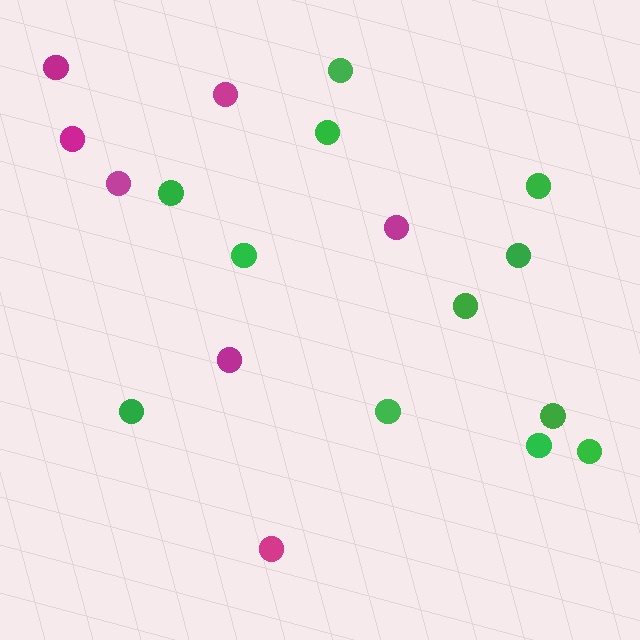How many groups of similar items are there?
There are 2 groups: one group of magenta circles (7) and one group of green circles (12).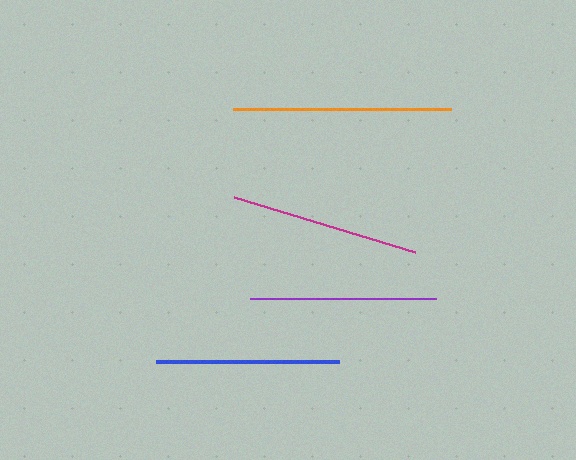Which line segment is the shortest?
The blue line is the shortest at approximately 183 pixels.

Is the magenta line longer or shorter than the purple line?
The magenta line is longer than the purple line.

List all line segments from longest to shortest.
From longest to shortest: orange, magenta, purple, blue.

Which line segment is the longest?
The orange line is the longest at approximately 217 pixels.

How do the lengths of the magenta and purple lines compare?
The magenta and purple lines are approximately the same length.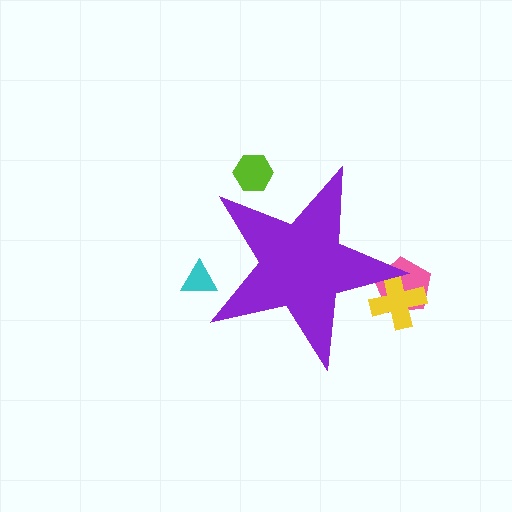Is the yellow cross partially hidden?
Yes, the yellow cross is partially hidden behind the purple star.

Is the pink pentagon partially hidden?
Yes, the pink pentagon is partially hidden behind the purple star.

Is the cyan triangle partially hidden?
Yes, the cyan triangle is partially hidden behind the purple star.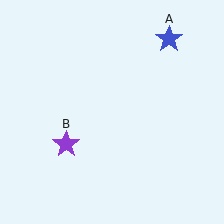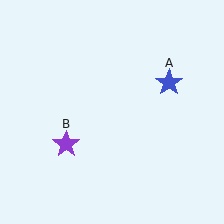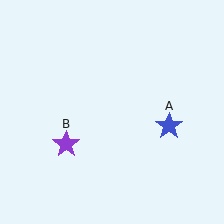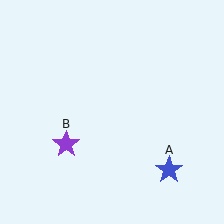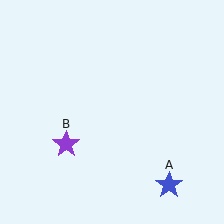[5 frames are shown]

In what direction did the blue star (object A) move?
The blue star (object A) moved down.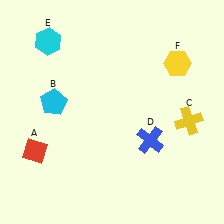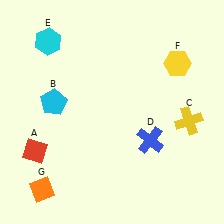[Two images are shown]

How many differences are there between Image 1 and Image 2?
There is 1 difference between the two images.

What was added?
An orange diamond (G) was added in Image 2.